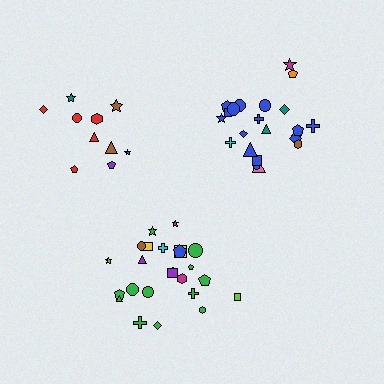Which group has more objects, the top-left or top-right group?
The top-right group.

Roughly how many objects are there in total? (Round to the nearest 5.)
Roughly 55 objects in total.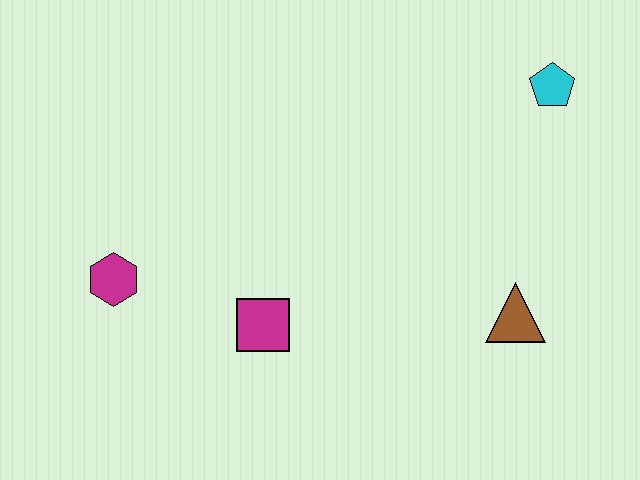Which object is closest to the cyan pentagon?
The brown triangle is closest to the cyan pentagon.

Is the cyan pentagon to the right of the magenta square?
Yes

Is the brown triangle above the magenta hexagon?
No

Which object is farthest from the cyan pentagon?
The magenta hexagon is farthest from the cyan pentagon.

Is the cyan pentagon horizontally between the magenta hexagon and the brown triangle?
No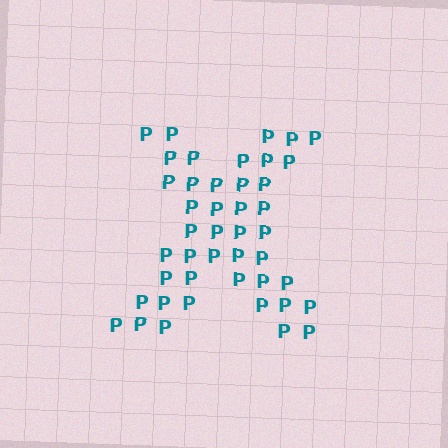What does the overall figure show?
The overall figure shows the letter X.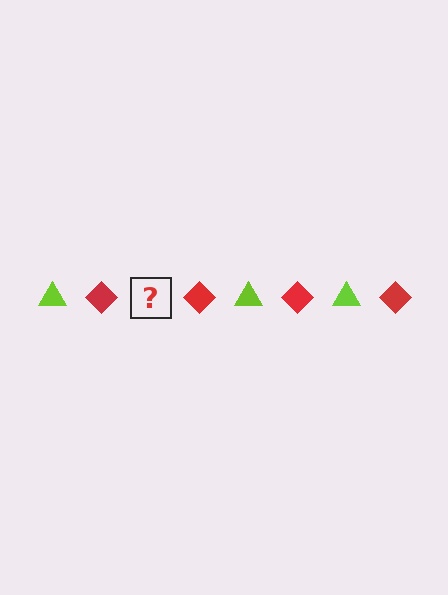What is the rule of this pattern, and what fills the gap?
The rule is that the pattern alternates between lime triangle and red diamond. The gap should be filled with a lime triangle.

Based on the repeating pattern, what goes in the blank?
The blank should be a lime triangle.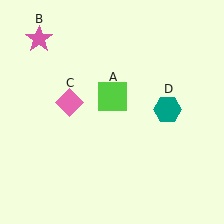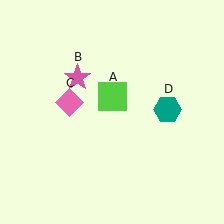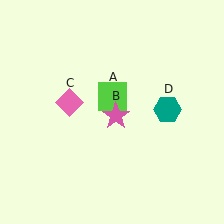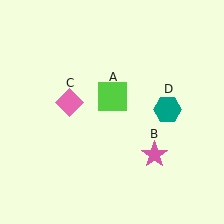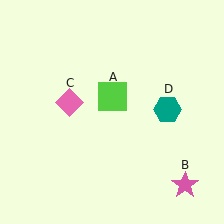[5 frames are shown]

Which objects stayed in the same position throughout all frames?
Lime square (object A) and pink diamond (object C) and teal hexagon (object D) remained stationary.